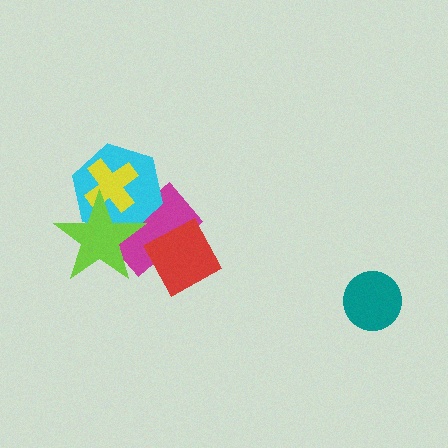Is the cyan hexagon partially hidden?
Yes, it is partially covered by another shape.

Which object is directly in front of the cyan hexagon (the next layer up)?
The yellow cross is directly in front of the cyan hexagon.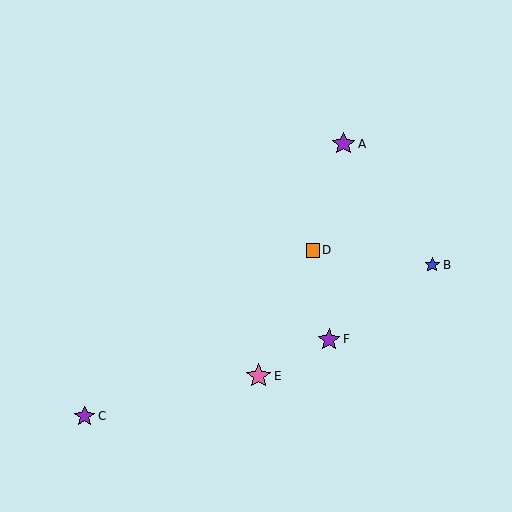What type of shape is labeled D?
Shape D is an orange square.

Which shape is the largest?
The pink star (labeled E) is the largest.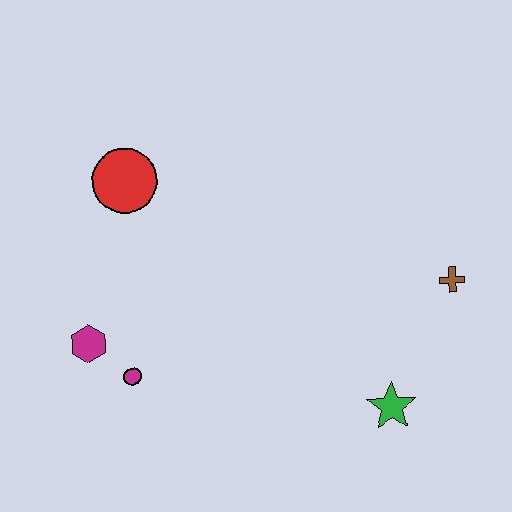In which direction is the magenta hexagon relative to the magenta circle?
The magenta hexagon is to the left of the magenta circle.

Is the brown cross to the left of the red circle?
No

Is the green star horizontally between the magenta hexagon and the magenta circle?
No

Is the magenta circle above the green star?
Yes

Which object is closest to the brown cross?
The green star is closest to the brown cross.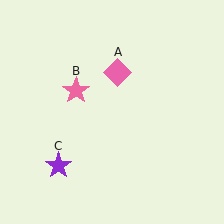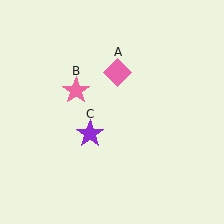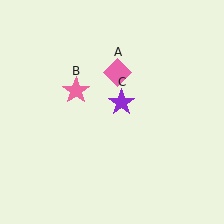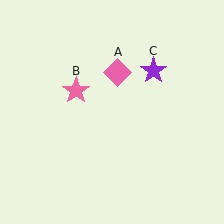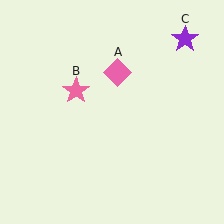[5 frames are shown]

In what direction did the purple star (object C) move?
The purple star (object C) moved up and to the right.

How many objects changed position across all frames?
1 object changed position: purple star (object C).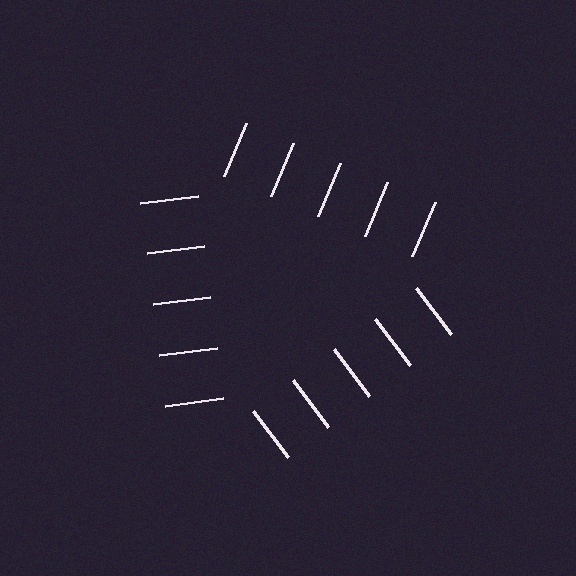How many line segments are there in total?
15 — 5 along each of the 3 edges.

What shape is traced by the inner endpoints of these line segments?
An illusory triangle — the line segments terminate on its edges but no continuous stroke is drawn.